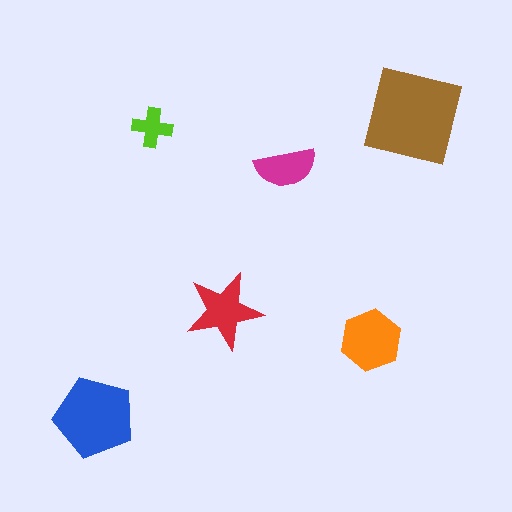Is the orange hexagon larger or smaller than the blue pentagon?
Smaller.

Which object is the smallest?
The lime cross.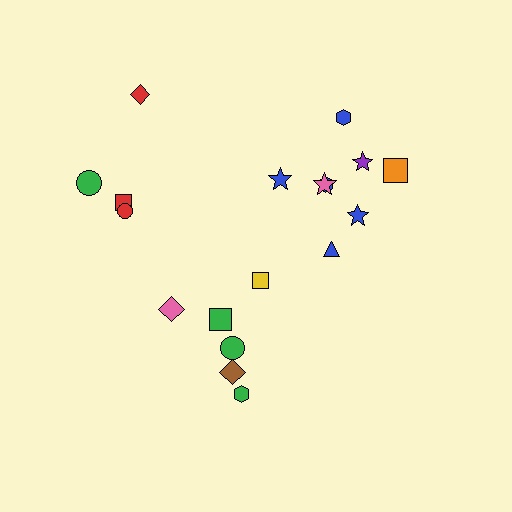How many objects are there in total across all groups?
There are 18 objects.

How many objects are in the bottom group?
There are 6 objects.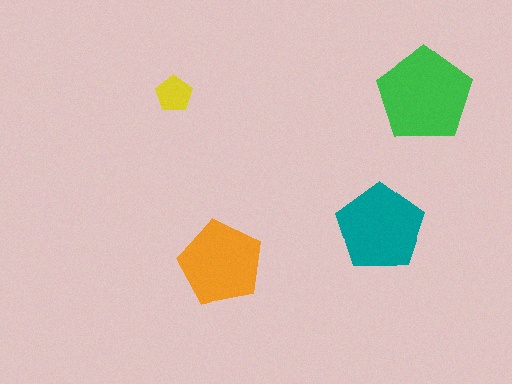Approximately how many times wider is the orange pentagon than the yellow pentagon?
About 2.5 times wider.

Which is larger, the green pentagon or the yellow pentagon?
The green one.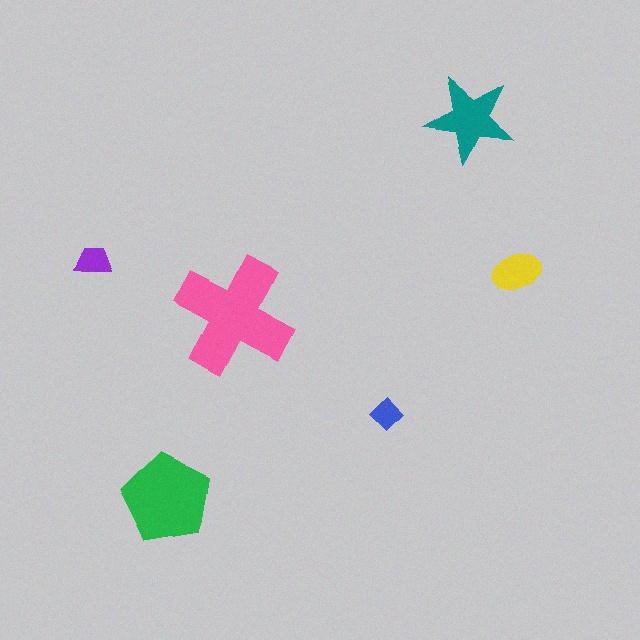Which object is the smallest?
The blue diamond.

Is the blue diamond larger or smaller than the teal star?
Smaller.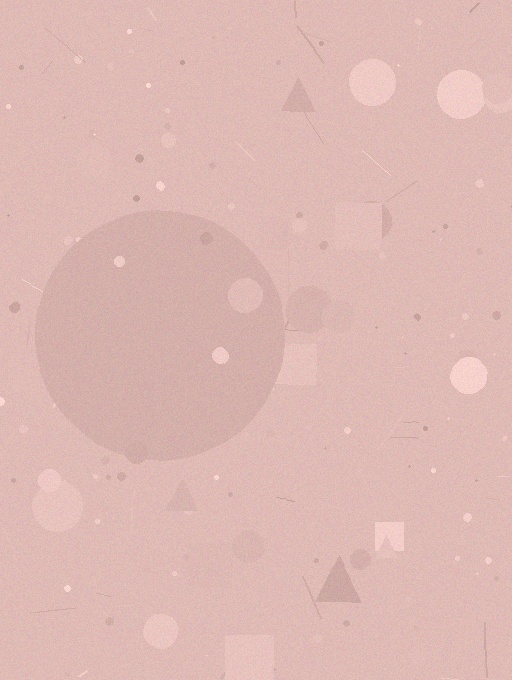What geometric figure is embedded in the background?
A circle is embedded in the background.